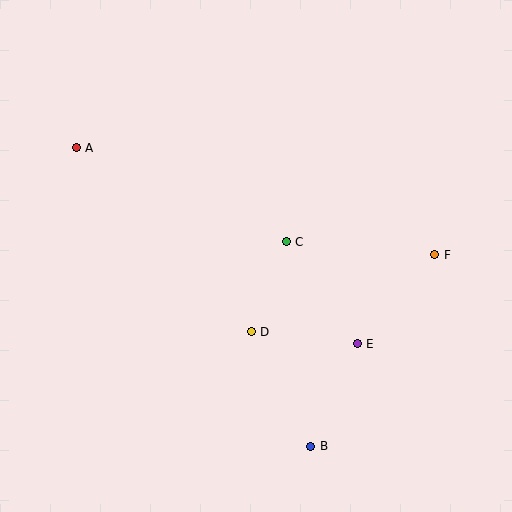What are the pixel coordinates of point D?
Point D is at (251, 332).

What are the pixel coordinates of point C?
Point C is at (286, 242).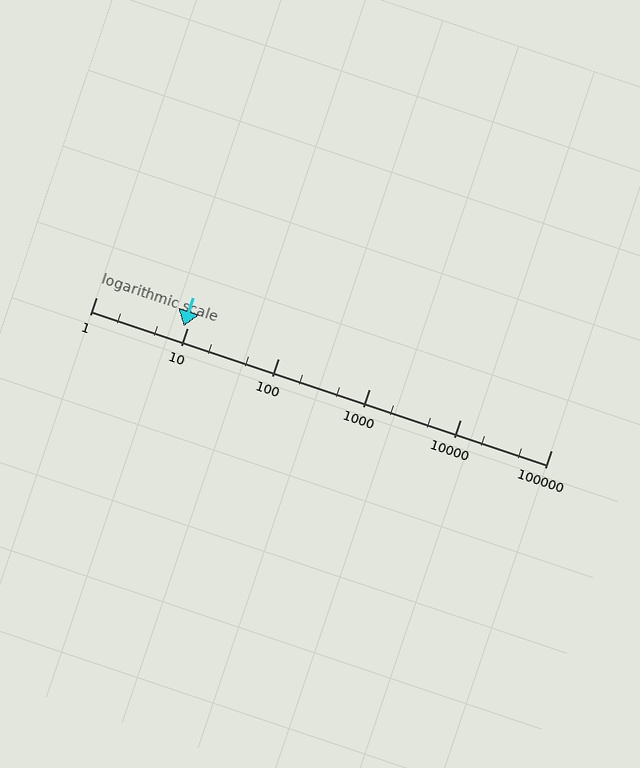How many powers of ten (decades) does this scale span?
The scale spans 5 decades, from 1 to 100000.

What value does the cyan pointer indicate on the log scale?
The pointer indicates approximately 9.2.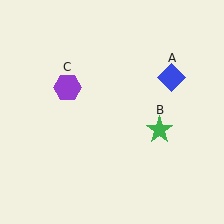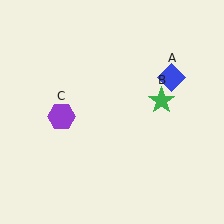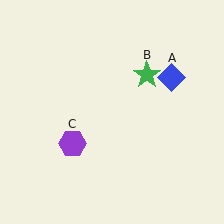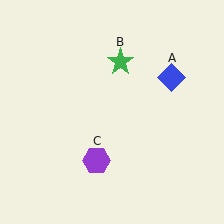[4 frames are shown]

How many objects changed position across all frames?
2 objects changed position: green star (object B), purple hexagon (object C).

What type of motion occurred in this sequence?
The green star (object B), purple hexagon (object C) rotated counterclockwise around the center of the scene.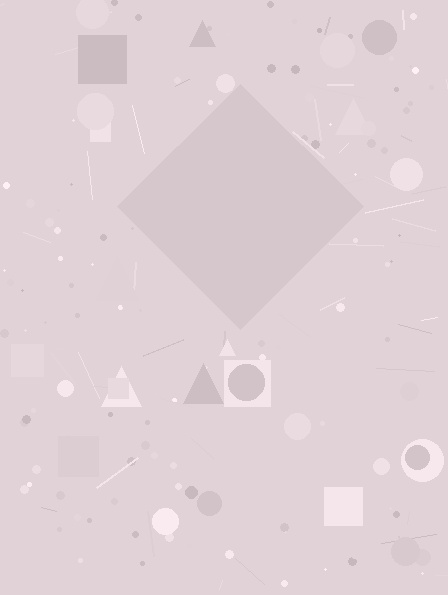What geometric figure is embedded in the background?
A diamond is embedded in the background.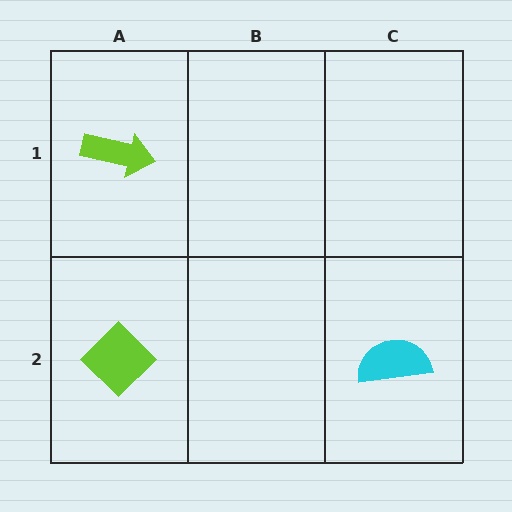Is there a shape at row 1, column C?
No, that cell is empty.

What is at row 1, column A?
A lime arrow.